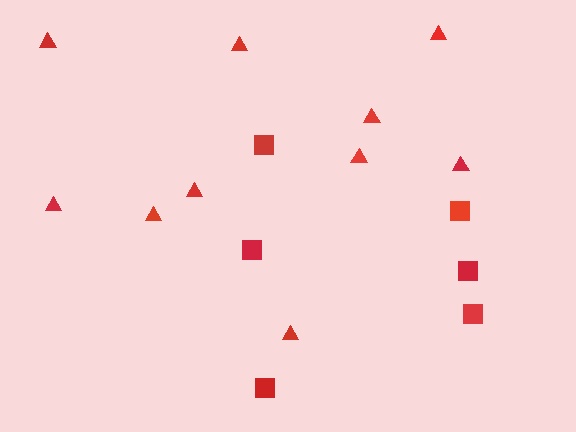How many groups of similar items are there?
There are 2 groups: one group of triangles (10) and one group of squares (6).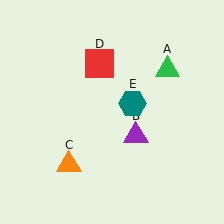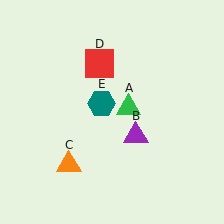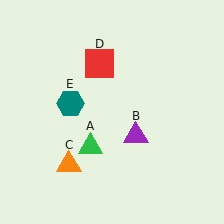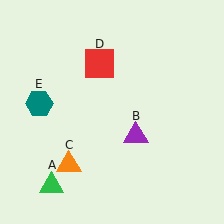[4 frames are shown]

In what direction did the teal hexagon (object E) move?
The teal hexagon (object E) moved left.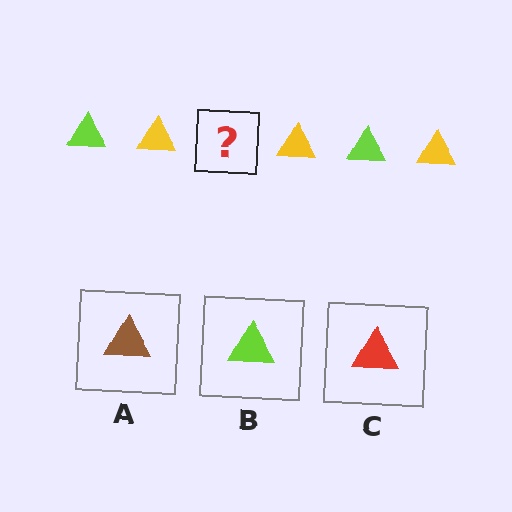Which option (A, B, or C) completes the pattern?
B.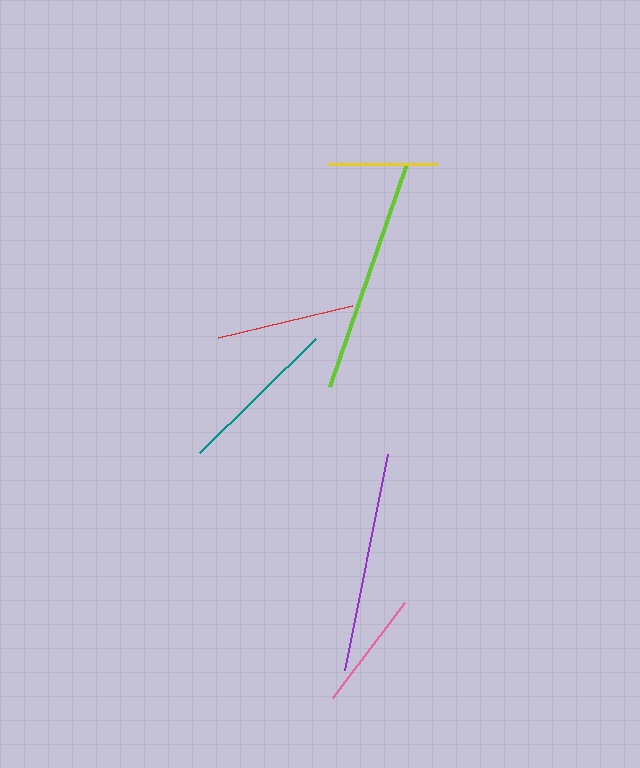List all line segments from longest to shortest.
From longest to shortest: lime, purple, teal, red, pink, yellow.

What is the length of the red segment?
The red segment is approximately 137 pixels long.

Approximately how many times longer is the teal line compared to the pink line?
The teal line is approximately 1.4 times the length of the pink line.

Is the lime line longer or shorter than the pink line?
The lime line is longer than the pink line.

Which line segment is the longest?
The lime line is the longest at approximately 237 pixels.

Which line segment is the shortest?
The yellow line is the shortest at approximately 109 pixels.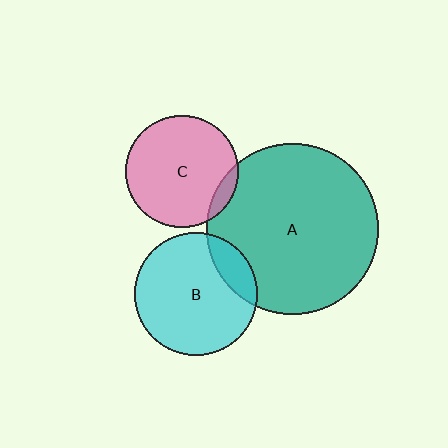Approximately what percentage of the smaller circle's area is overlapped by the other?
Approximately 15%.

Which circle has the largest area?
Circle A (teal).